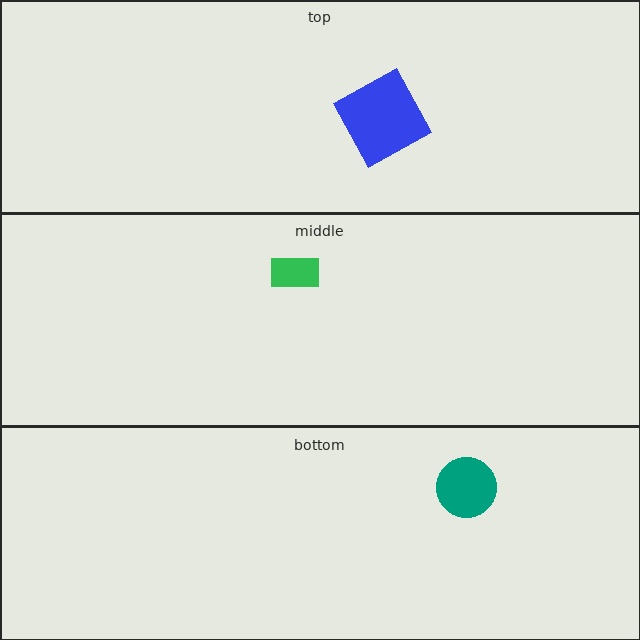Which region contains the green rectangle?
The middle region.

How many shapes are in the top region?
1.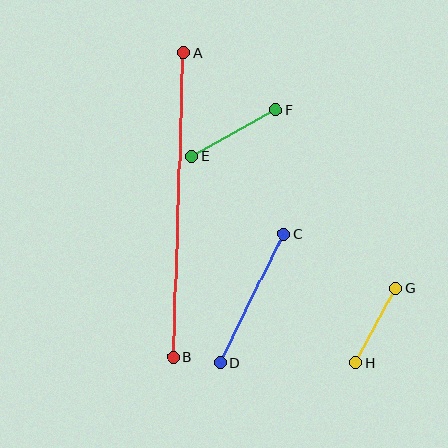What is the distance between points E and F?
The distance is approximately 96 pixels.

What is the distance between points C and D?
The distance is approximately 144 pixels.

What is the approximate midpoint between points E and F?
The midpoint is at approximately (234, 133) pixels.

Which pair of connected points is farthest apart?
Points A and B are farthest apart.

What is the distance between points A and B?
The distance is approximately 305 pixels.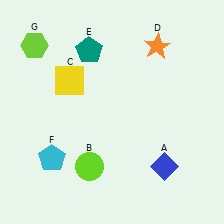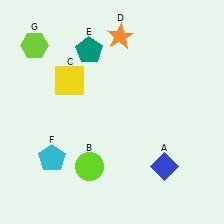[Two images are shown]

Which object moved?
The orange star (D) moved left.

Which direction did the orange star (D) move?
The orange star (D) moved left.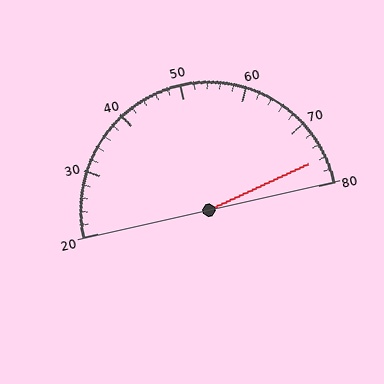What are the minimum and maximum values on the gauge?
The gauge ranges from 20 to 80.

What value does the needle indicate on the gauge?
The needle indicates approximately 76.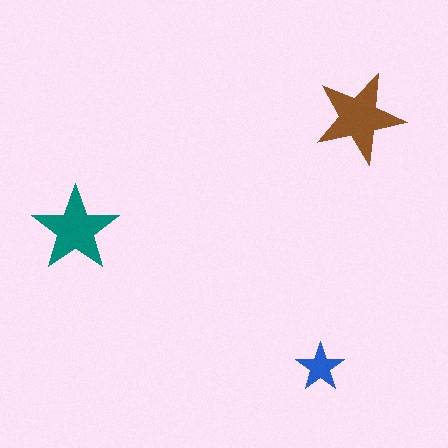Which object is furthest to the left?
The teal star is leftmost.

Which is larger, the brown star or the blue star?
The brown one.